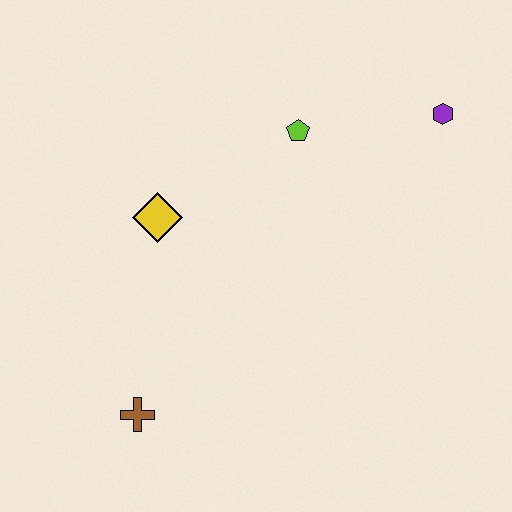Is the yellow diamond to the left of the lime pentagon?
Yes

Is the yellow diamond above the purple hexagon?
No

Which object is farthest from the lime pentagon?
The brown cross is farthest from the lime pentagon.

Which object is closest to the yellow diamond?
The lime pentagon is closest to the yellow diamond.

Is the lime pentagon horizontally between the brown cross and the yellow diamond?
No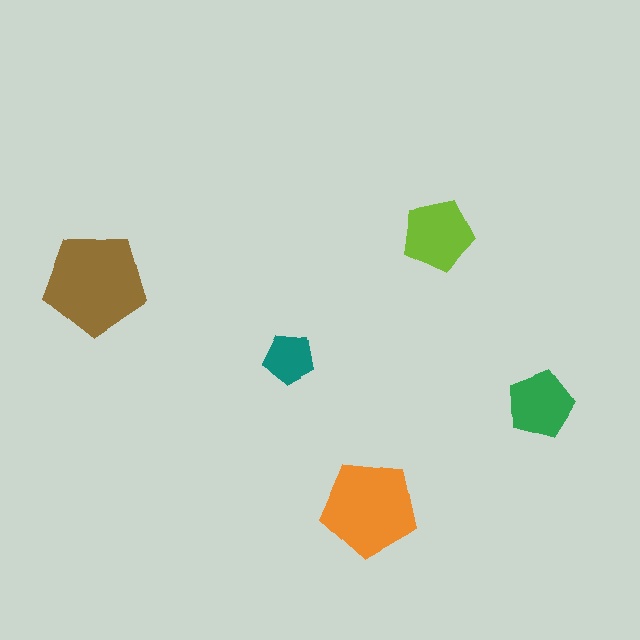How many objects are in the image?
There are 5 objects in the image.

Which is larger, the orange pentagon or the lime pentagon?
The orange one.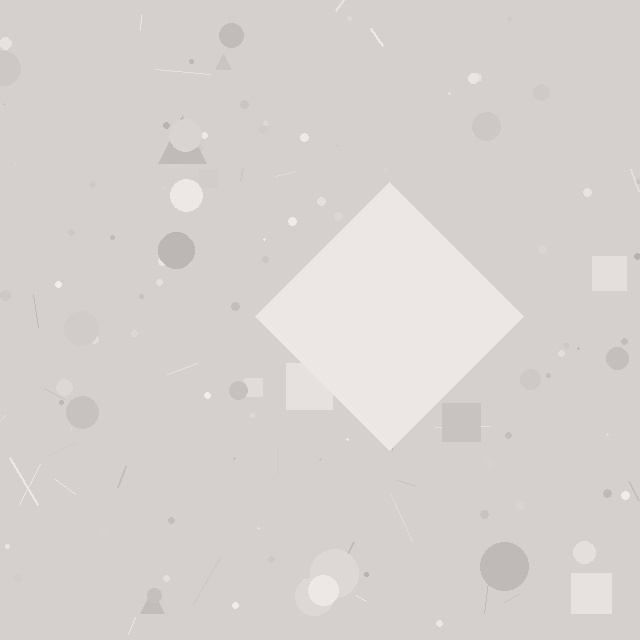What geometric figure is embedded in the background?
A diamond is embedded in the background.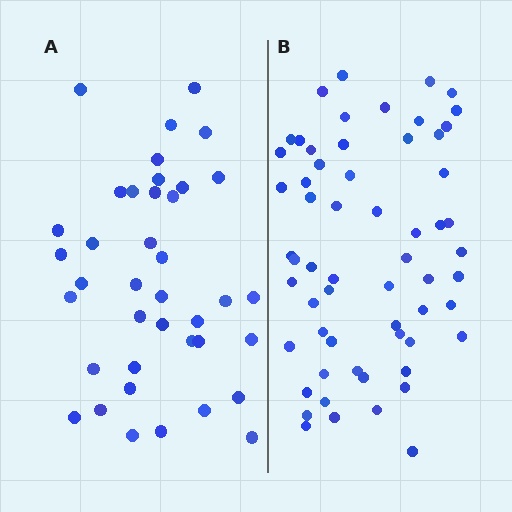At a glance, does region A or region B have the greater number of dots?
Region B (the right region) has more dots.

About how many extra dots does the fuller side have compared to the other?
Region B has approximately 20 more dots than region A.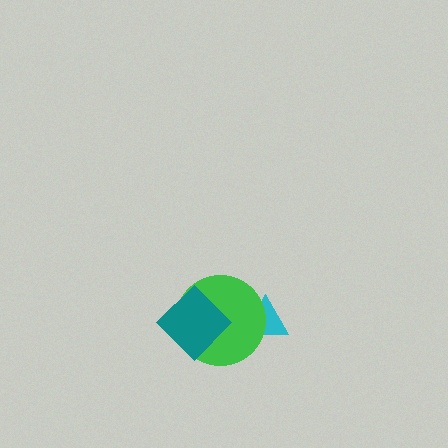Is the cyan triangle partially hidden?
Yes, it is partially covered by another shape.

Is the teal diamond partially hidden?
No, no other shape covers it.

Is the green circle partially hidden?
Yes, it is partially covered by another shape.